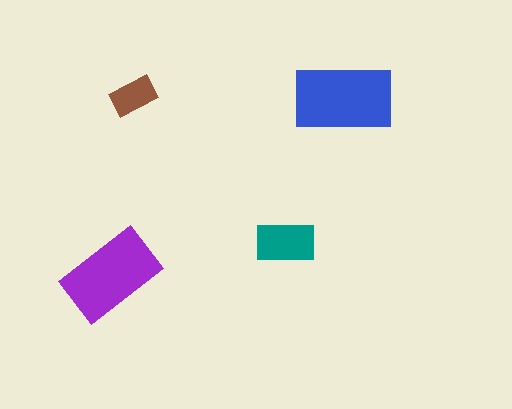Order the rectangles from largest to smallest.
the blue one, the purple one, the teal one, the brown one.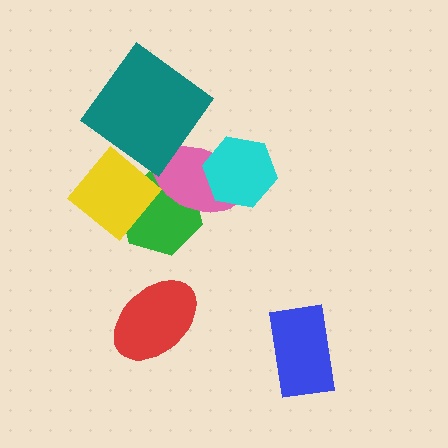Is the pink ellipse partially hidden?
Yes, it is partially covered by another shape.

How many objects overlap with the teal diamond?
0 objects overlap with the teal diamond.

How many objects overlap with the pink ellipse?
2 objects overlap with the pink ellipse.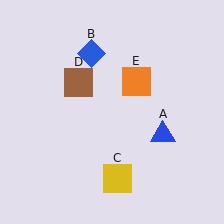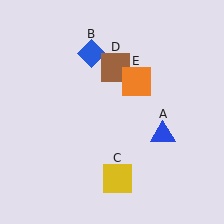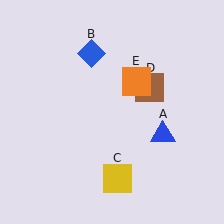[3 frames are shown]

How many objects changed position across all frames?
1 object changed position: brown square (object D).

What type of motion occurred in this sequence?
The brown square (object D) rotated clockwise around the center of the scene.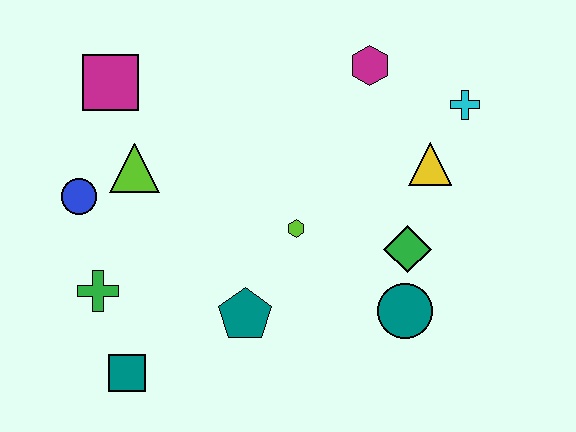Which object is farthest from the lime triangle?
The cyan cross is farthest from the lime triangle.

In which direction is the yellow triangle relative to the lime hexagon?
The yellow triangle is to the right of the lime hexagon.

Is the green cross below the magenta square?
Yes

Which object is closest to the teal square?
The green cross is closest to the teal square.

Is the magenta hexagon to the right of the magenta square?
Yes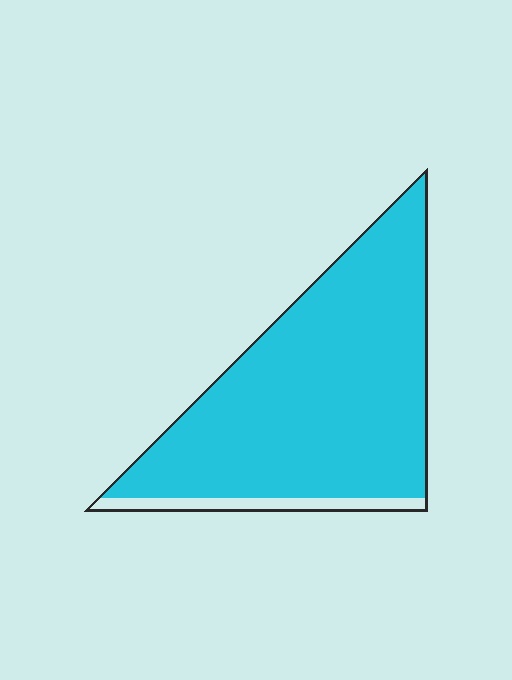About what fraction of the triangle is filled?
About nine tenths (9/10).